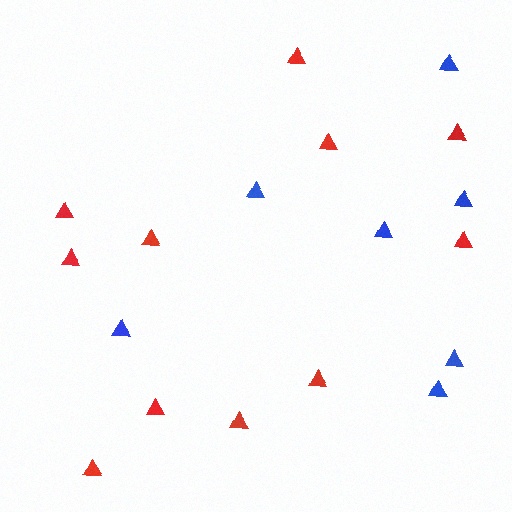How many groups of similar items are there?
There are 2 groups: one group of red triangles (11) and one group of blue triangles (7).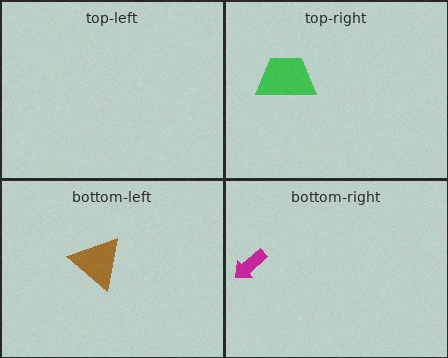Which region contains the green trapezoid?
The top-right region.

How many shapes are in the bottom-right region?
1.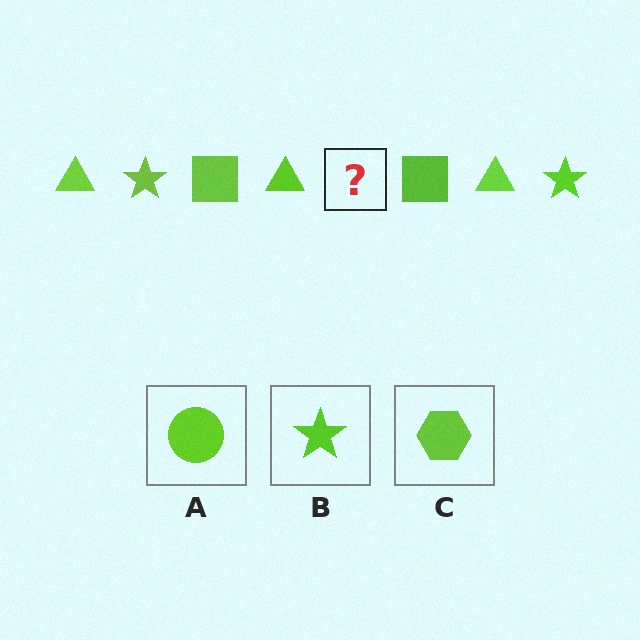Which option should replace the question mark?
Option B.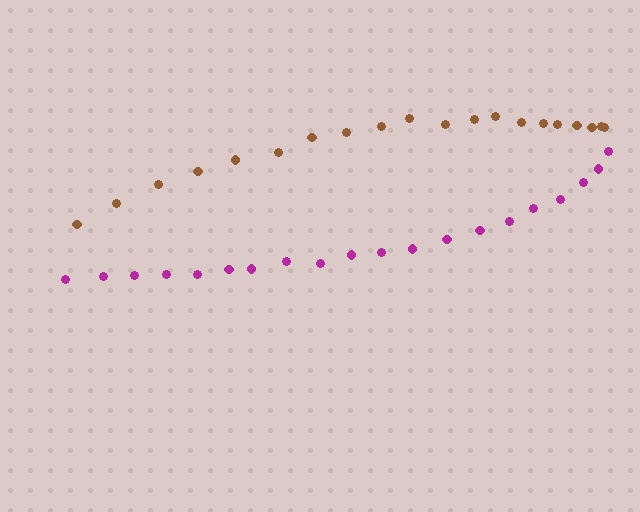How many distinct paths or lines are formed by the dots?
There are 2 distinct paths.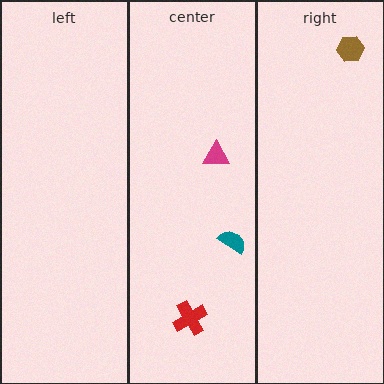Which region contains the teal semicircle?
The center region.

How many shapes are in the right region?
1.